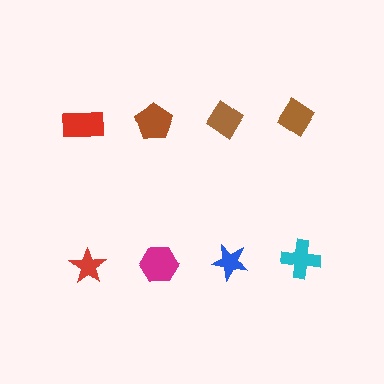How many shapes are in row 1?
4 shapes.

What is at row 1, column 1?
A red rectangle.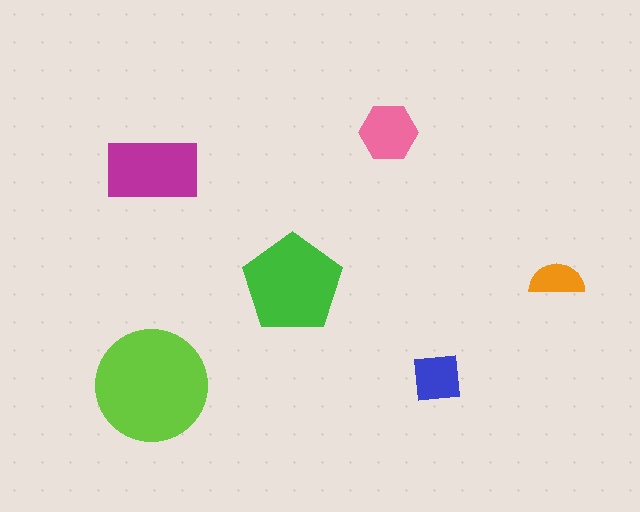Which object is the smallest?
The orange semicircle.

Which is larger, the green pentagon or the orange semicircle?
The green pentagon.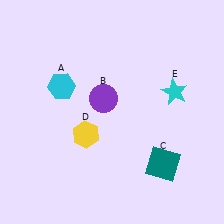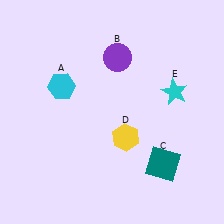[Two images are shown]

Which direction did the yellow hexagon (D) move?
The yellow hexagon (D) moved right.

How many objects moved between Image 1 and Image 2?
2 objects moved between the two images.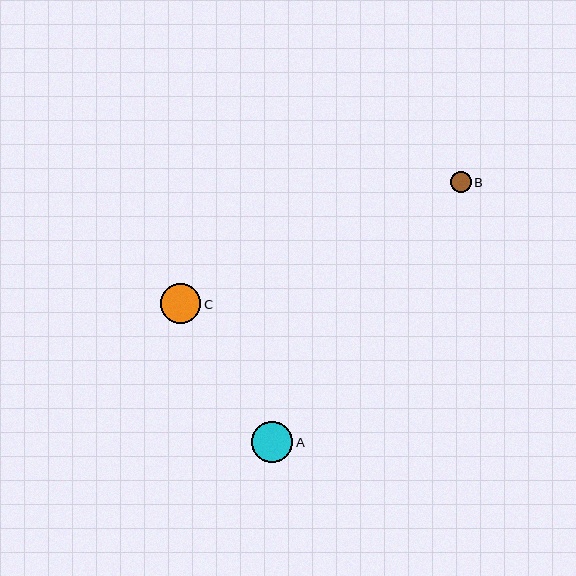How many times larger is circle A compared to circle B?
Circle A is approximately 2.0 times the size of circle B.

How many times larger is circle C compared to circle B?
Circle C is approximately 2.0 times the size of circle B.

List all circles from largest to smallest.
From largest to smallest: A, C, B.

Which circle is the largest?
Circle A is the largest with a size of approximately 41 pixels.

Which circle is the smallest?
Circle B is the smallest with a size of approximately 20 pixels.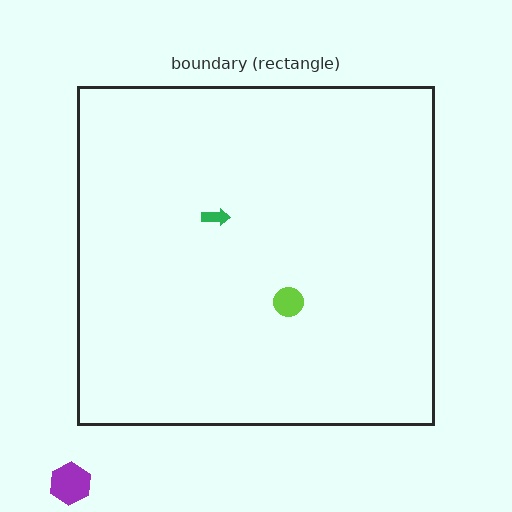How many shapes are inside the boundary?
2 inside, 1 outside.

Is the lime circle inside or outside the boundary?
Inside.